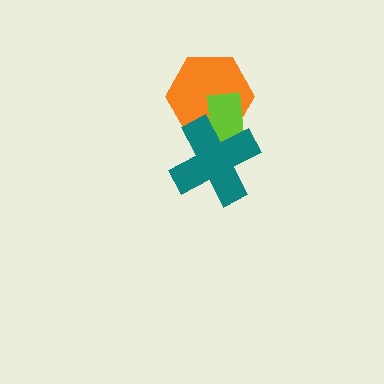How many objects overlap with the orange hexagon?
2 objects overlap with the orange hexagon.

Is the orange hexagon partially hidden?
Yes, it is partially covered by another shape.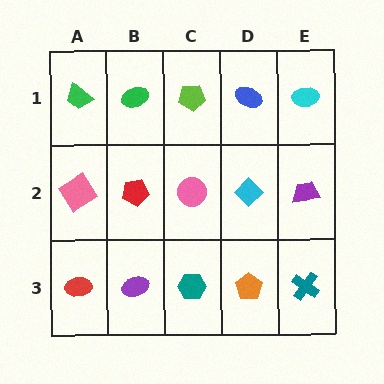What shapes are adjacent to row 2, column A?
A green trapezoid (row 1, column A), a red ellipse (row 3, column A), a red pentagon (row 2, column B).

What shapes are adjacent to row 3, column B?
A red pentagon (row 2, column B), a red ellipse (row 3, column A), a teal hexagon (row 3, column C).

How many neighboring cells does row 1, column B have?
3.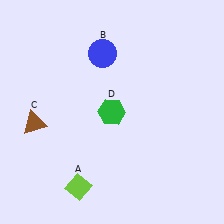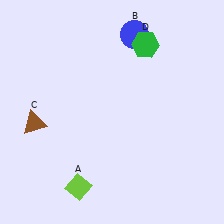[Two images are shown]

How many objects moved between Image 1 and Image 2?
2 objects moved between the two images.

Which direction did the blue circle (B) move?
The blue circle (B) moved right.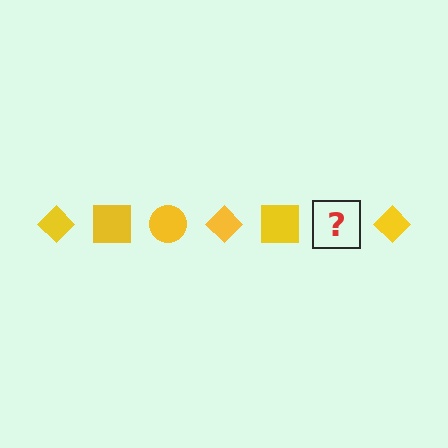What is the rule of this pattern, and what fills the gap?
The rule is that the pattern cycles through diamond, square, circle shapes in yellow. The gap should be filled with a yellow circle.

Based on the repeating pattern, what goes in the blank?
The blank should be a yellow circle.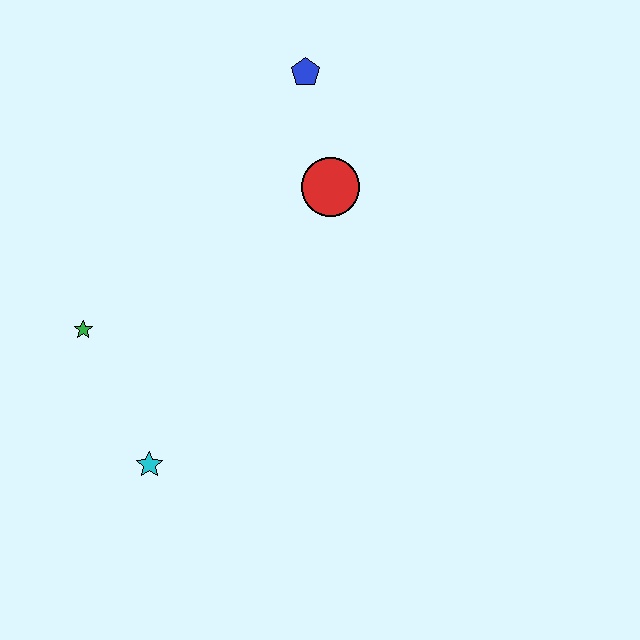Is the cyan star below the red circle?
Yes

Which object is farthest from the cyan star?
The blue pentagon is farthest from the cyan star.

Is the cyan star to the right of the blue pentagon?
No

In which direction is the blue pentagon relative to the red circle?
The blue pentagon is above the red circle.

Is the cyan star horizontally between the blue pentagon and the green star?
Yes